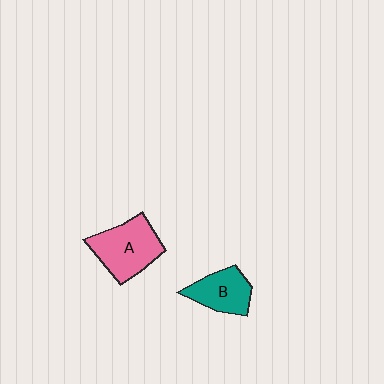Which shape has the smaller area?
Shape B (teal).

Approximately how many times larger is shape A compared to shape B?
Approximately 1.4 times.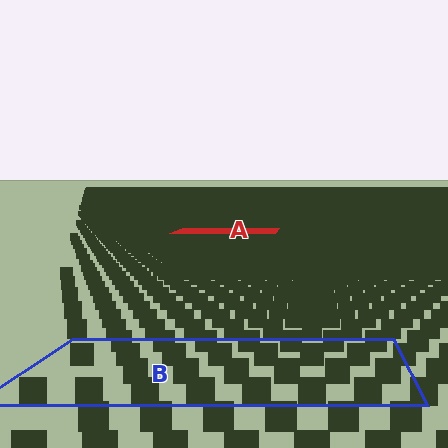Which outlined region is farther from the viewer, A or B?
Region A is farther from the viewer — the texture elements inside it appear smaller and more densely packed.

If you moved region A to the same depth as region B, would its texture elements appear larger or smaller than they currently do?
They would appear larger. At a closer depth, the same texture elements are projected at a bigger on-screen size.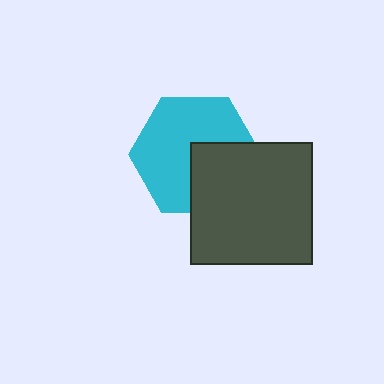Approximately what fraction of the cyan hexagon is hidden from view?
Roughly 36% of the cyan hexagon is hidden behind the dark gray square.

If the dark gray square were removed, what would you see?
You would see the complete cyan hexagon.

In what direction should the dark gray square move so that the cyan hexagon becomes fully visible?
The dark gray square should move toward the lower-right. That is the shortest direction to clear the overlap and leave the cyan hexagon fully visible.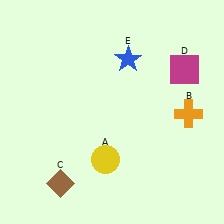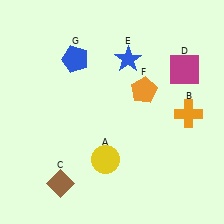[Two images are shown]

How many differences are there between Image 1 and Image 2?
There are 2 differences between the two images.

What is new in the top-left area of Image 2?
A blue pentagon (G) was added in the top-left area of Image 2.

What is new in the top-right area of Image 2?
An orange pentagon (F) was added in the top-right area of Image 2.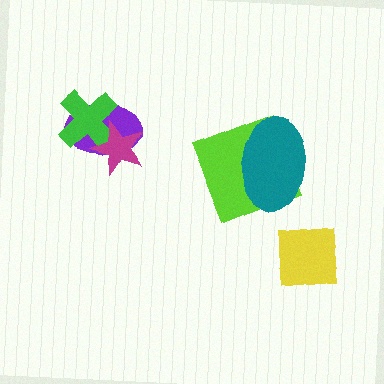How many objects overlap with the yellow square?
0 objects overlap with the yellow square.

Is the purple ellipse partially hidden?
Yes, it is partially covered by another shape.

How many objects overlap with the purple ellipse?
2 objects overlap with the purple ellipse.